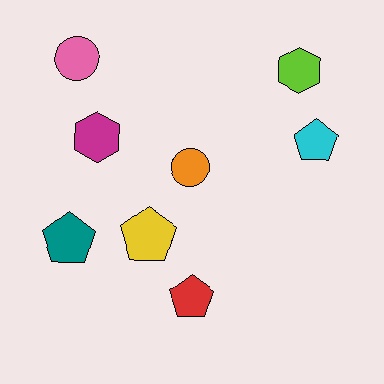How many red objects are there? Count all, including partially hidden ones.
There is 1 red object.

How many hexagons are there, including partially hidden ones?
There are 2 hexagons.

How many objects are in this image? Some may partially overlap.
There are 8 objects.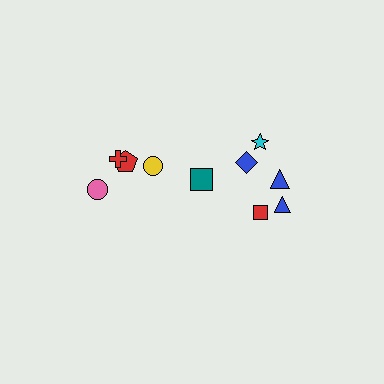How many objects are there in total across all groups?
There are 10 objects.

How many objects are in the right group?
There are 6 objects.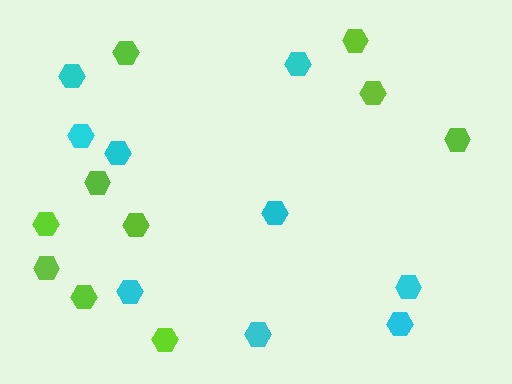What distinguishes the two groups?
There are 2 groups: one group of cyan hexagons (9) and one group of lime hexagons (10).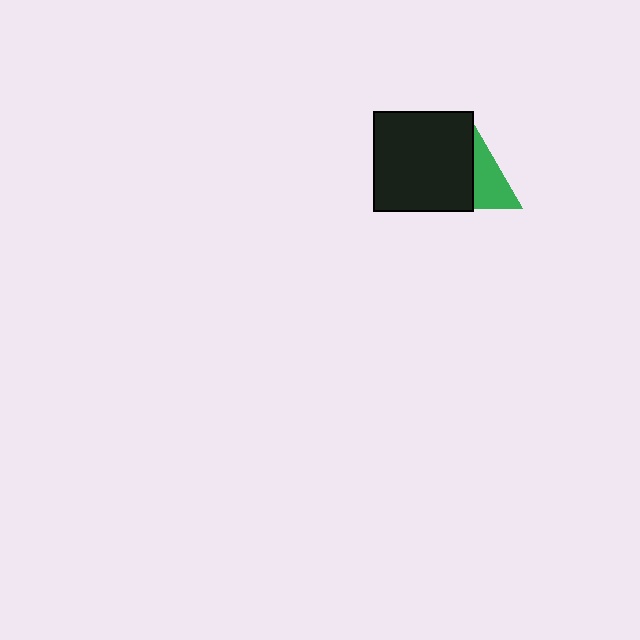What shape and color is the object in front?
The object in front is a black square.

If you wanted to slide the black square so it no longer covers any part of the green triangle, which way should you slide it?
Slide it left — that is the most direct way to separate the two shapes.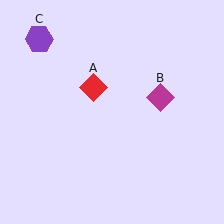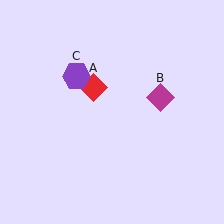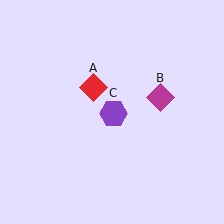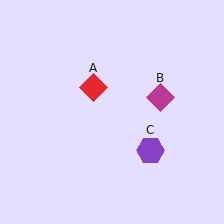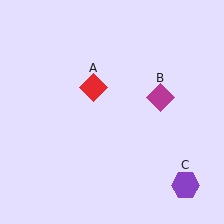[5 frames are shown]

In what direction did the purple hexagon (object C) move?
The purple hexagon (object C) moved down and to the right.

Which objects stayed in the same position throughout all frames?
Red diamond (object A) and magenta diamond (object B) remained stationary.